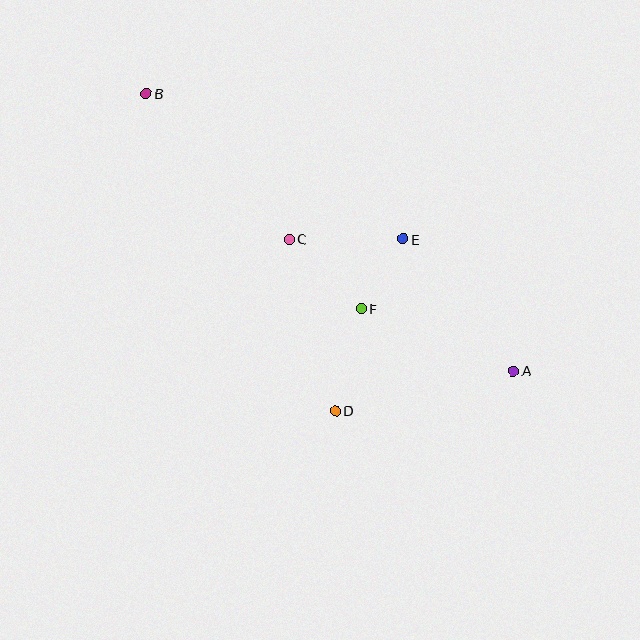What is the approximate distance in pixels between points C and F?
The distance between C and F is approximately 100 pixels.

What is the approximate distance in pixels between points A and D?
The distance between A and D is approximately 182 pixels.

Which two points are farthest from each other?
Points A and B are farthest from each other.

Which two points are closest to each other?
Points E and F are closest to each other.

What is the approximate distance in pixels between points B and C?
The distance between B and C is approximately 204 pixels.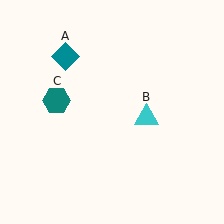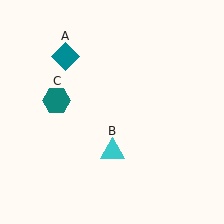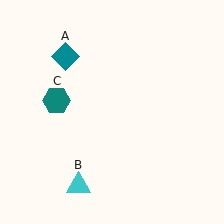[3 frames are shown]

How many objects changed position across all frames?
1 object changed position: cyan triangle (object B).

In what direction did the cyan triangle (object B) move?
The cyan triangle (object B) moved down and to the left.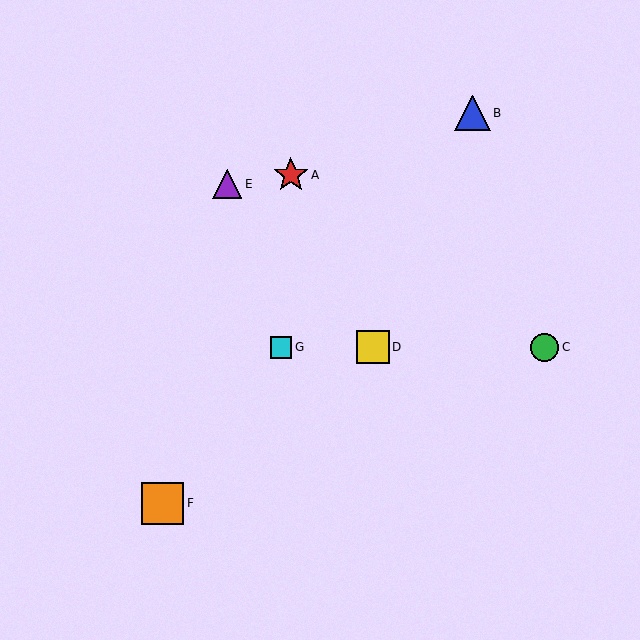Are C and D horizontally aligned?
Yes, both are at y≈347.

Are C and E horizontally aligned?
No, C is at y≈347 and E is at y≈184.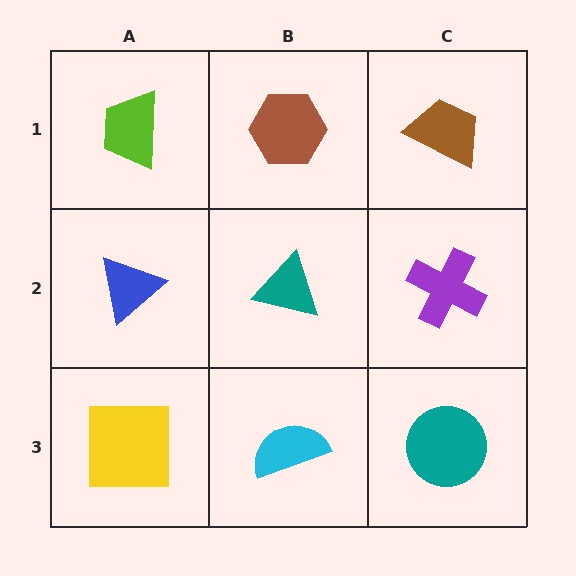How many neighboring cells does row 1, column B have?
3.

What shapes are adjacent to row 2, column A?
A lime trapezoid (row 1, column A), a yellow square (row 3, column A), a teal triangle (row 2, column B).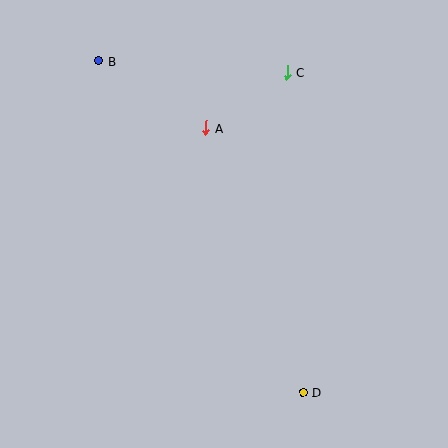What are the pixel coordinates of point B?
Point B is at (99, 61).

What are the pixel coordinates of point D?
Point D is at (303, 392).